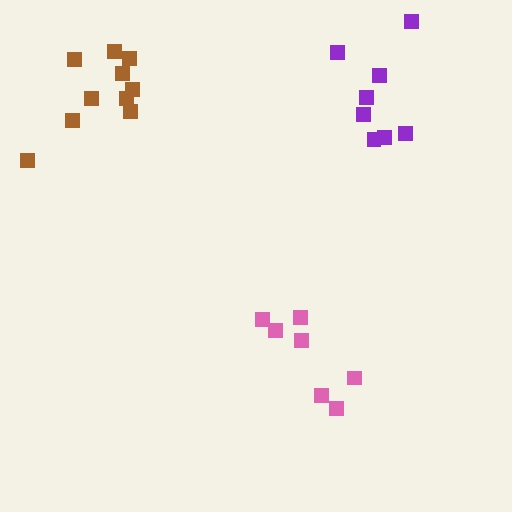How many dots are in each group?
Group 1: 10 dots, Group 2: 7 dots, Group 3: 8 dots (25 total).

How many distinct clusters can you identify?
There are 3 distinct clusters.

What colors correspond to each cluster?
The clusters are colored: brown, pink, purple.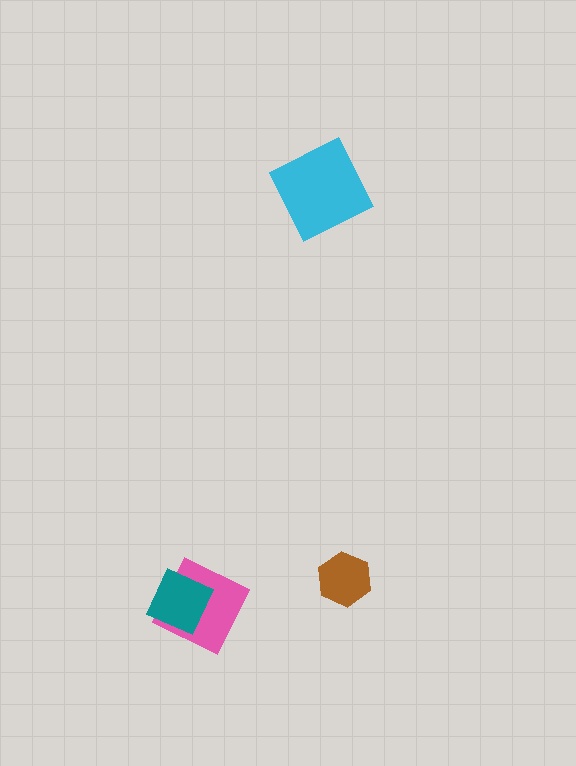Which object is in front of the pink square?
The teal diamond is in front of the pink square.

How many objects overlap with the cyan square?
0 objects overlap with the cyan square.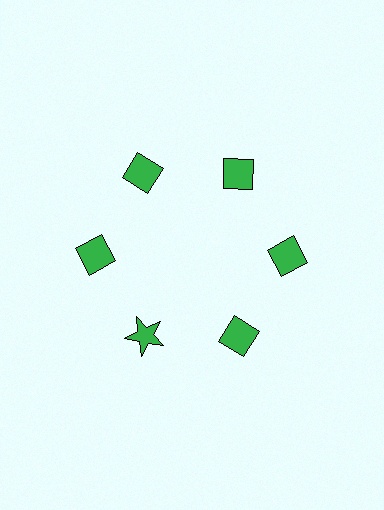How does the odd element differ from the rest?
It has a different shape: star instead of diamond.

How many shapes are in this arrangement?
There are 6 shapes arranged in a ring pattern.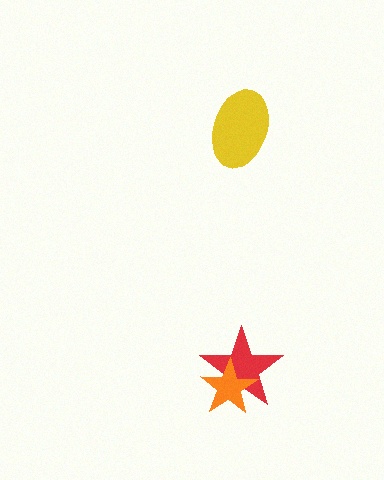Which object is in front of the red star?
The orange star is in front of the red star.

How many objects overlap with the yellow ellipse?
0 objects overlap with the yellow ellipse.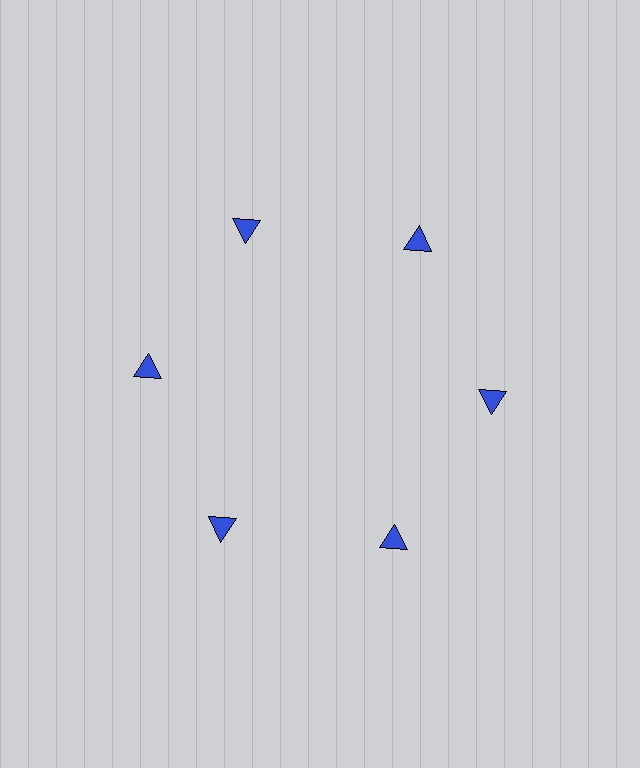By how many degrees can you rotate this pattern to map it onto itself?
The pattern maps onto itself every 60 degrees of rotation.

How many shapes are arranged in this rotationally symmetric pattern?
There are 6 shapes, arranged in 6 groups of 1.